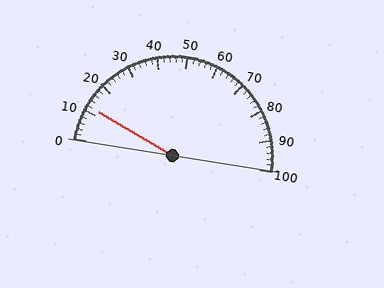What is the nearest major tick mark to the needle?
The nearest major tick mark is 10.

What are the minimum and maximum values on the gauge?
The gauge ranges from 0 to 100.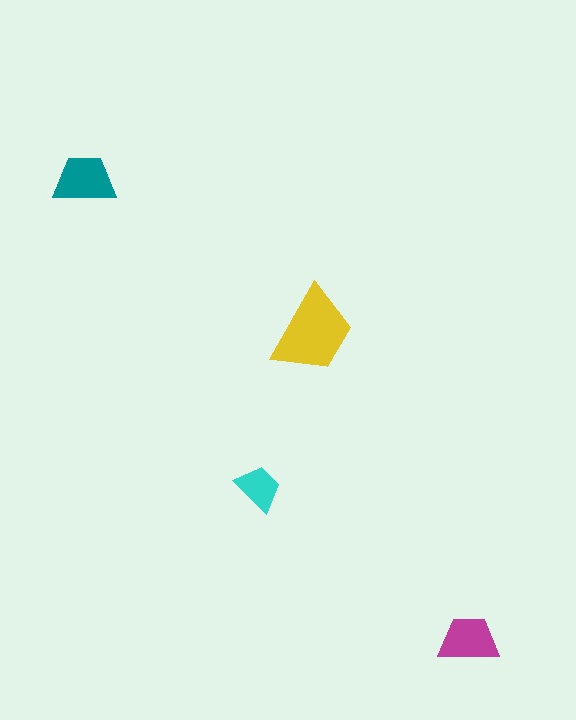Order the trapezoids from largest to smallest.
the yellow one, the teal one, the magenta one, the cyan one.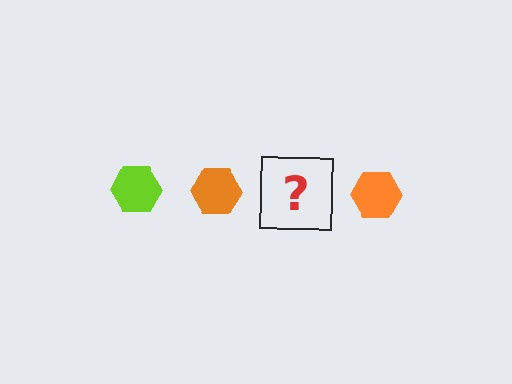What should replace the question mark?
The question mark should be replaced with a lime hexagon.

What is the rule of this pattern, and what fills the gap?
The rule is that the pattern cycles through lime, orange hexagons. The gap should be filled with a lime hexagon.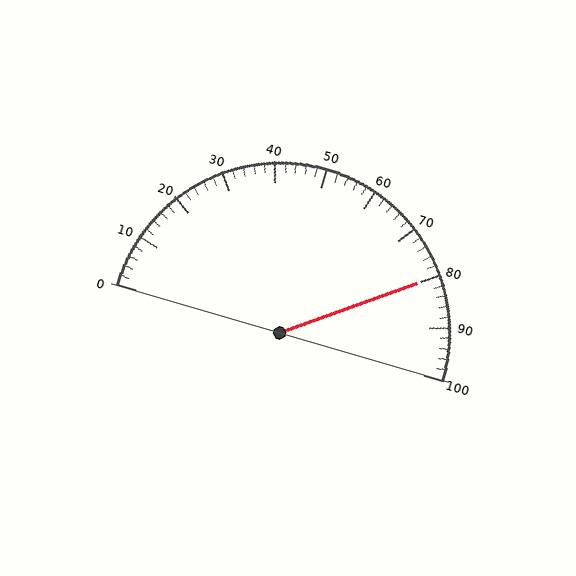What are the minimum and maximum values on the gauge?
The gauge ranges from 0 to 100.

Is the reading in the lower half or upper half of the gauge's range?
The reading is in the upper half of the range (0 to 100).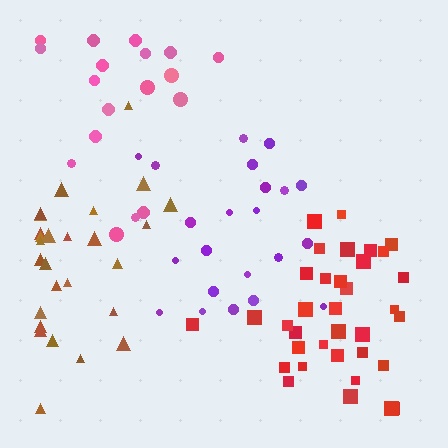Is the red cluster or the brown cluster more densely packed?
Red.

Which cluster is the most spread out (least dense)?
Pink.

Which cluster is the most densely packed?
Red.